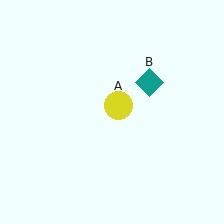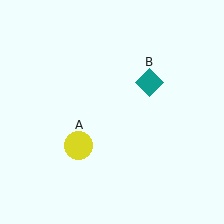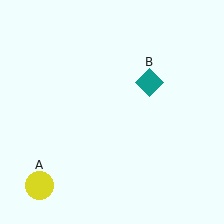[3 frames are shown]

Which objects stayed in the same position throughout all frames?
Teal diamond (object B) remained stationary.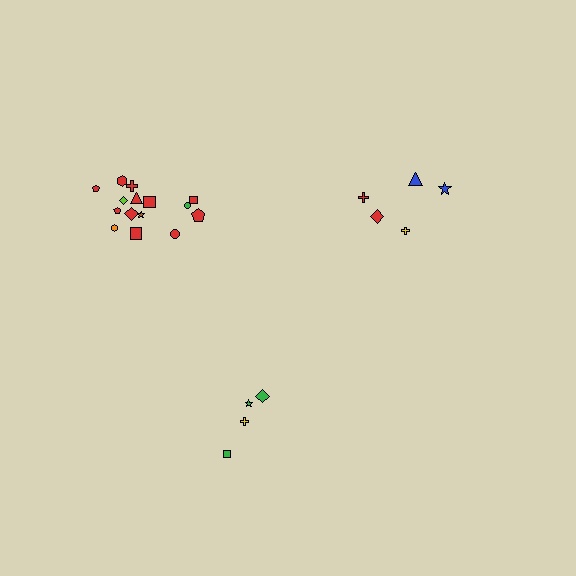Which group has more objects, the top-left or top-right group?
The top-left group.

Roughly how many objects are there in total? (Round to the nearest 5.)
Roughly 25 objects in total.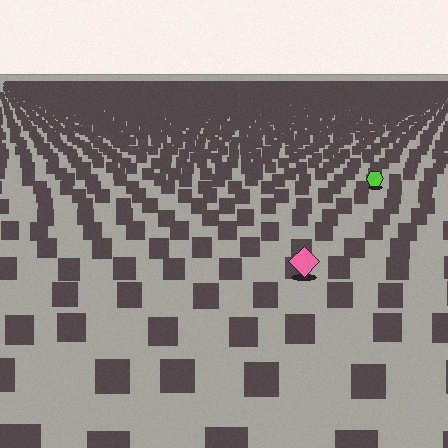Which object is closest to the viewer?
The pink diamond is closest. The texture marks near it are larger and more spread out.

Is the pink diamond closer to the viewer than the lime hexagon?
Yes. The pink diamond is closer — you can tell from the texture gradient: the ground texture is coarser near it.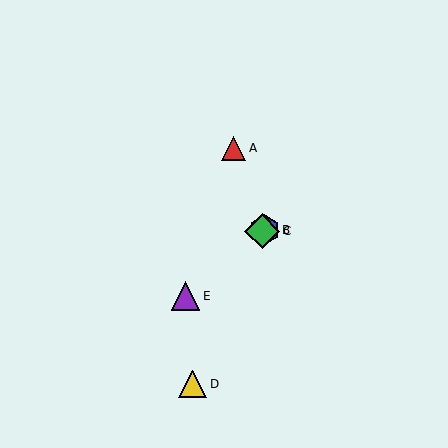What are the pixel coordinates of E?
Object E is at (186, 296).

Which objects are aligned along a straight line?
Objects B, C, E are aligned along a straight line.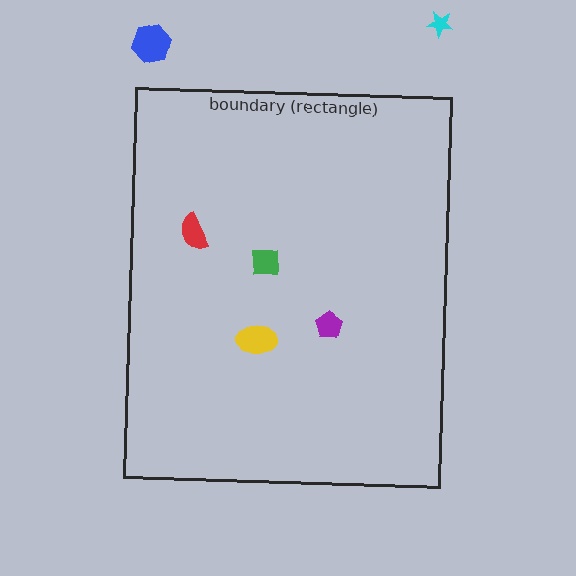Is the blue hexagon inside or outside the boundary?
Outside.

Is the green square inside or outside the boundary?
Inside.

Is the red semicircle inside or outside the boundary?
Inside.